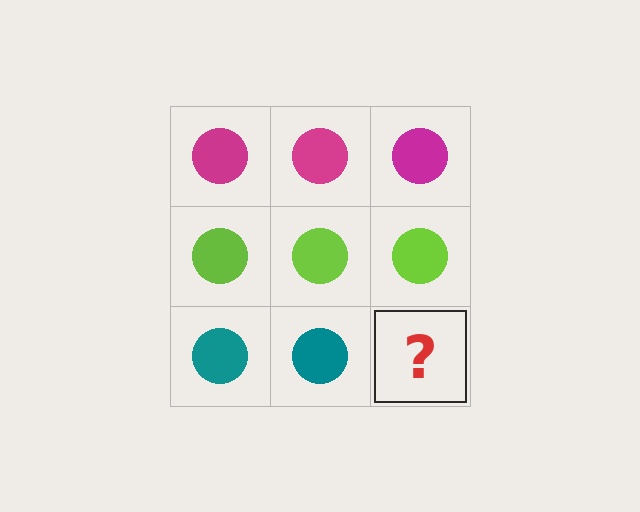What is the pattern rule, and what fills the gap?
The rule is that each row has a consistent color. The gap should be filled with a teal circle.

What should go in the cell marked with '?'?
The missing cell should contain a teal circle.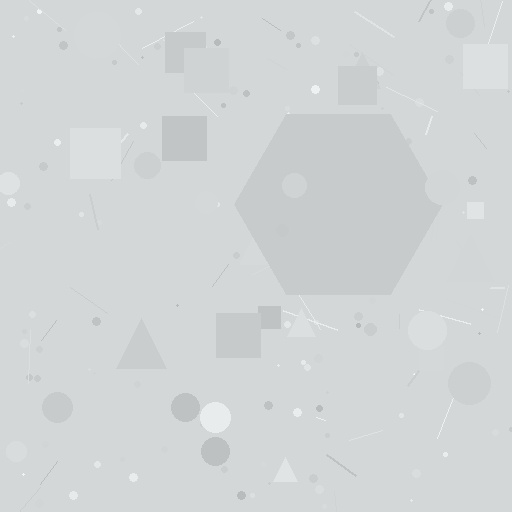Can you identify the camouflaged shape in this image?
The camouflaged shape is a hexagon.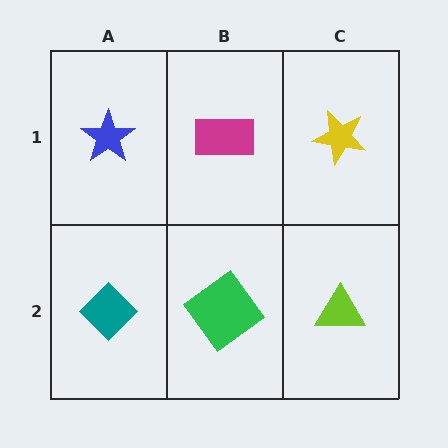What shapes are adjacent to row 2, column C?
A yellow star (row 1, column C), a green diamond (row 2, column B).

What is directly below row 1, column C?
A lime triangle.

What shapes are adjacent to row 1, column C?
A lime triangle (row 2, column C), a magenta rectangle (row 1, column B).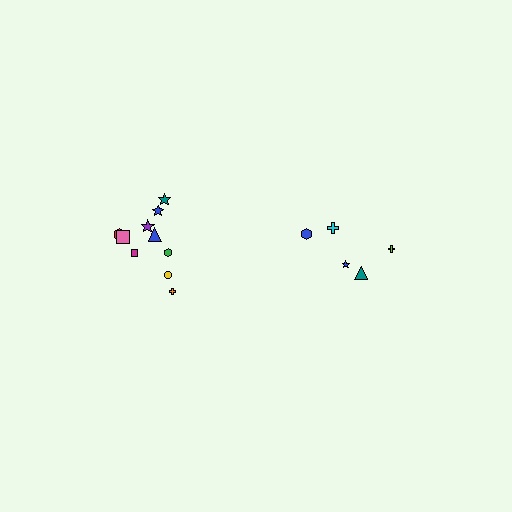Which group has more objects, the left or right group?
The left group.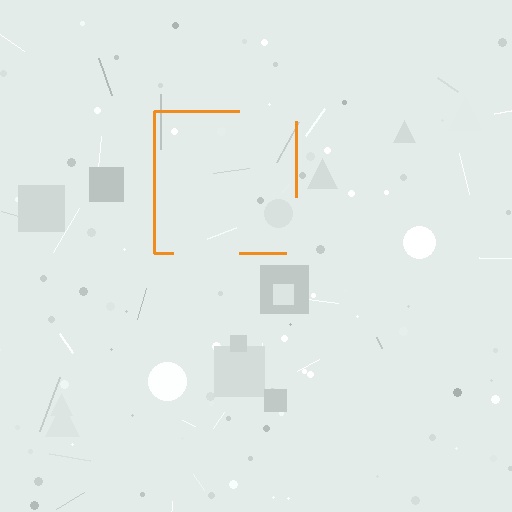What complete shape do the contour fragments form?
The contour fragments form a square.